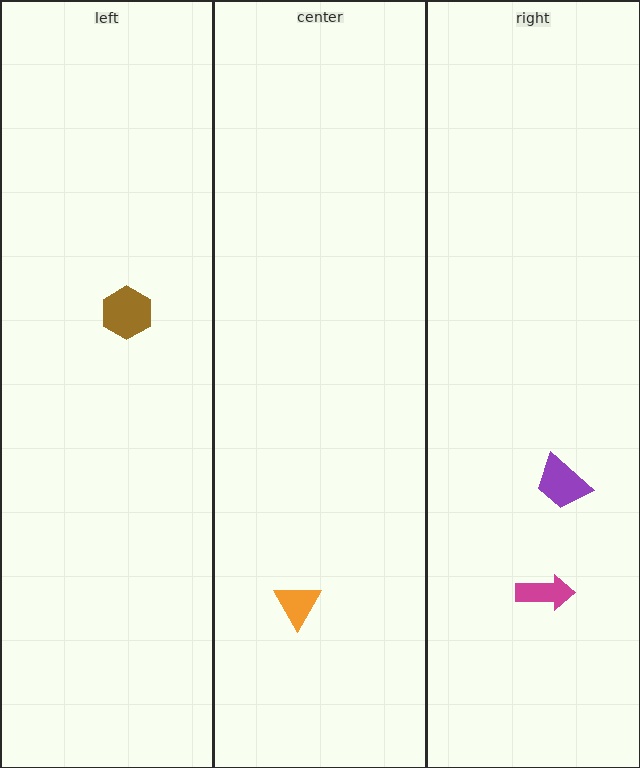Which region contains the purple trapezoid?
The right region.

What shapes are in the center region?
The orange triangle.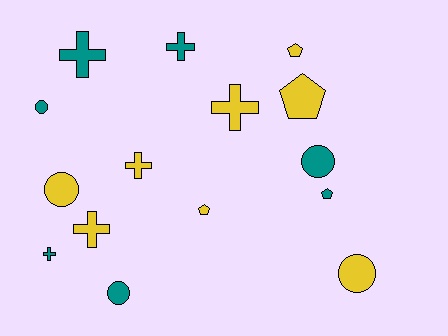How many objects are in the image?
There are 15 objects.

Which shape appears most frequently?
Cross, with 6 objects.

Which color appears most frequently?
Yellow, with 8 objects.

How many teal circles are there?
There are 3 teal circles.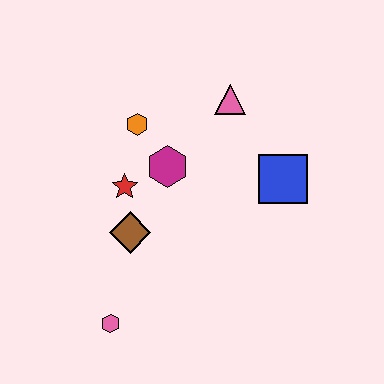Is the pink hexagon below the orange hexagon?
Yes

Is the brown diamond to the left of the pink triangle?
Yes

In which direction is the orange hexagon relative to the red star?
The orange hexagon is above the red star.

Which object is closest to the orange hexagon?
The magenta hexagon is closest to the orange hexagon.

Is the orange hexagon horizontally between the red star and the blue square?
Yes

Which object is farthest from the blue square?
The pink hexagon is farthest from the blue square.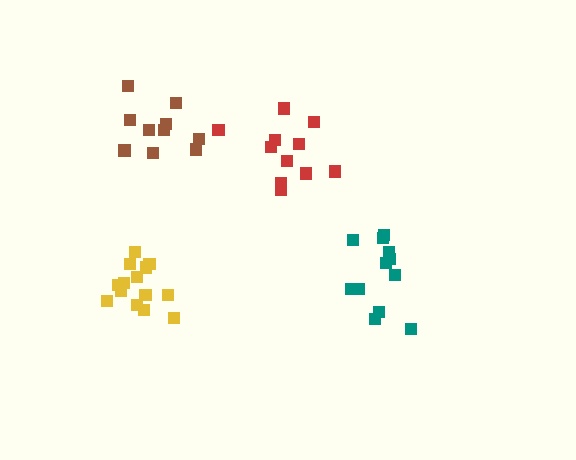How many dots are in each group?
Group 1: 14 dots, Group 2: 10 dots, Group 3: 11 dots, Group 4: 12 dots (47 total).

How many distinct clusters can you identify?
There are 4 distinct clusters.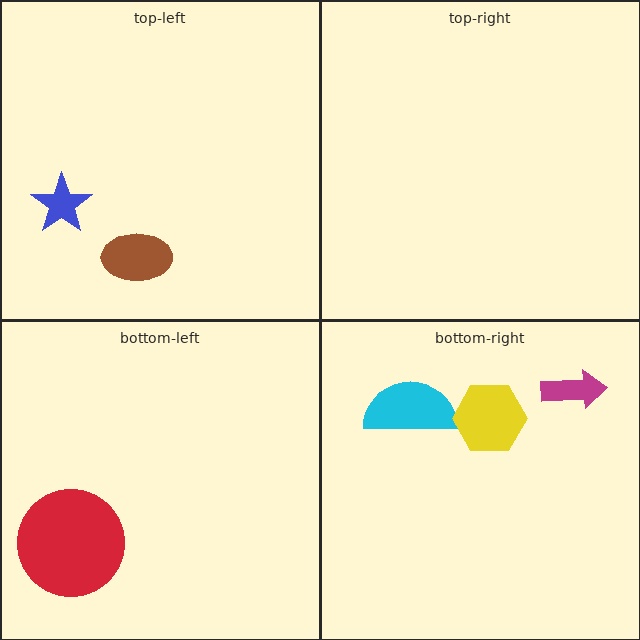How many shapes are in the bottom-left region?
1.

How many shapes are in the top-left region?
2.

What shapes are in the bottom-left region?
The red circle.